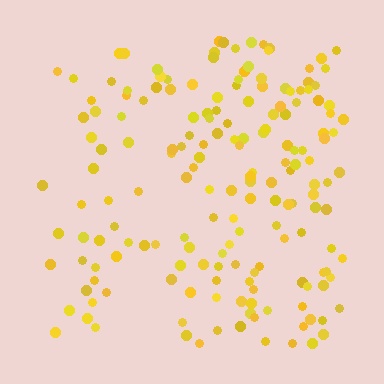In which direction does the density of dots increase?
From left to right, with the right side densest.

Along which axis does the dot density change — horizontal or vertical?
Horizontal.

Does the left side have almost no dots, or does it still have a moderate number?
Still a moderate number, just noticeably fewer than the right.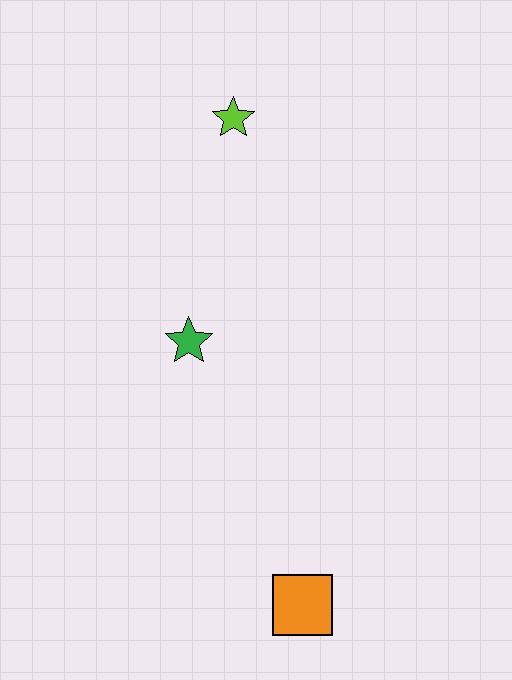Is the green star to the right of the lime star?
No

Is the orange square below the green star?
Yes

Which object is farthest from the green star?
The orange square is farthest from the green star.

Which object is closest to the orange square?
The green star is closest to the orange square.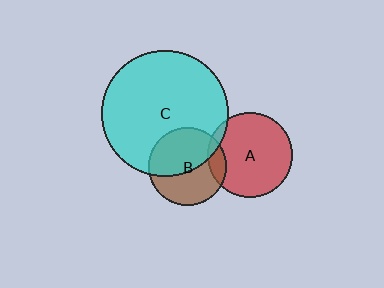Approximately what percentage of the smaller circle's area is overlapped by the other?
Approximately 5%.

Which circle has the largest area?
Circle C (cyan).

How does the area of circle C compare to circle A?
Approximately 2.2 times.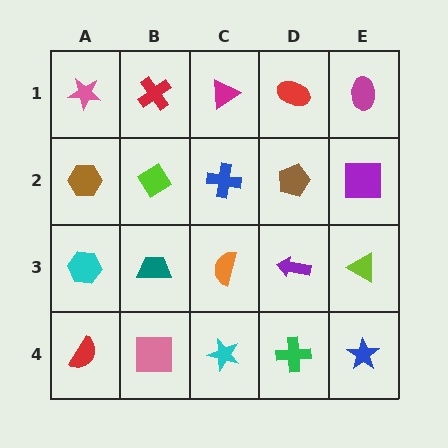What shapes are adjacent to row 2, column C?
A magenta triangle (row 1, column C), an orange semicircle (row 3, column C), a lime diamond (row 2, column B), a brown pentagon (row 2, column D).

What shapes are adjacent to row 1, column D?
A brown pentagon (row 2, column D), a magenta triangle (row 1, column C), a magenta ellipse (row 1, column E).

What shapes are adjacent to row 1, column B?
A lime diamond (row 2, column B), a pink star (row 1, column A), a magenta triangle (row 1, column C).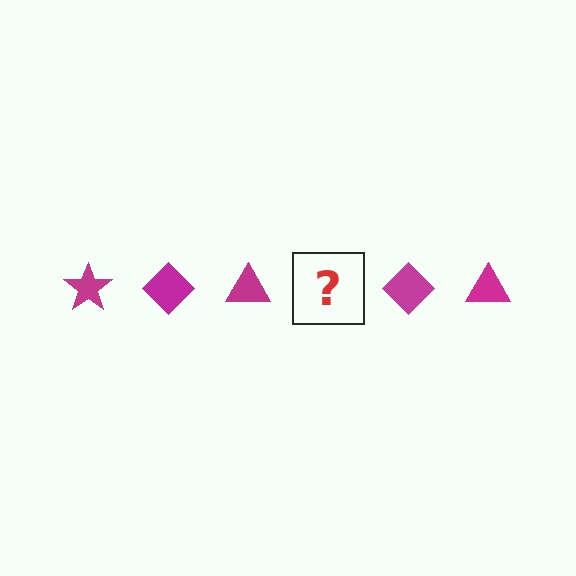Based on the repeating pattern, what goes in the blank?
The blank should be a magenta star.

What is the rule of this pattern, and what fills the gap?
The rule is that the pattern cycles through star, diamond, triangle shapes in magenta. The gap should be filled with a magenta star.